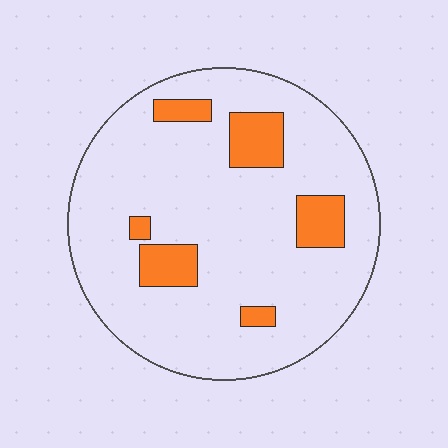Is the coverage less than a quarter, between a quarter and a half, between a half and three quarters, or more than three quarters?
Less than a quarter.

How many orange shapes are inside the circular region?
6.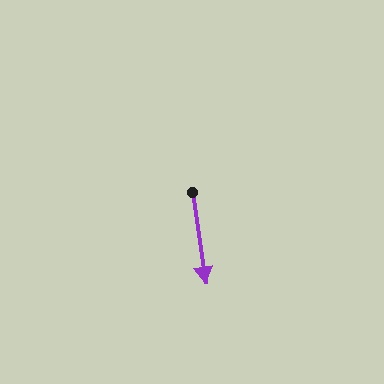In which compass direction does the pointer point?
South.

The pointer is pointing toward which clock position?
Roughly 6 o'clock.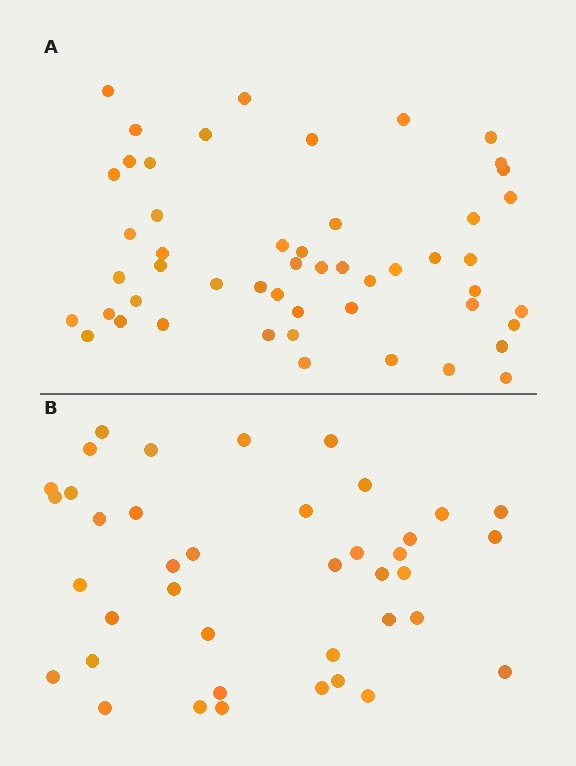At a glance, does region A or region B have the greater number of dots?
Region A (the top region) has more dots.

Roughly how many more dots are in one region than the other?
Region A has roughly 12 or so more dots than region B.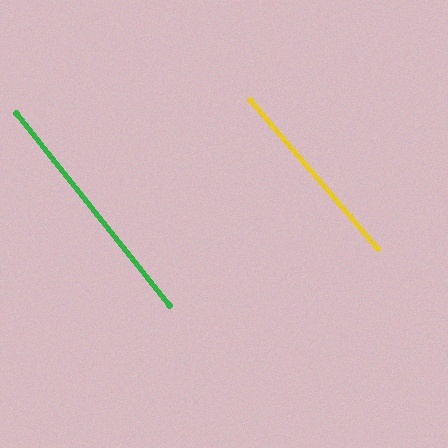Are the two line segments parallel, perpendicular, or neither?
Parallel — their directions differ by only 1.8°.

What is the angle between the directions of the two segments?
Approximately 2 degrees.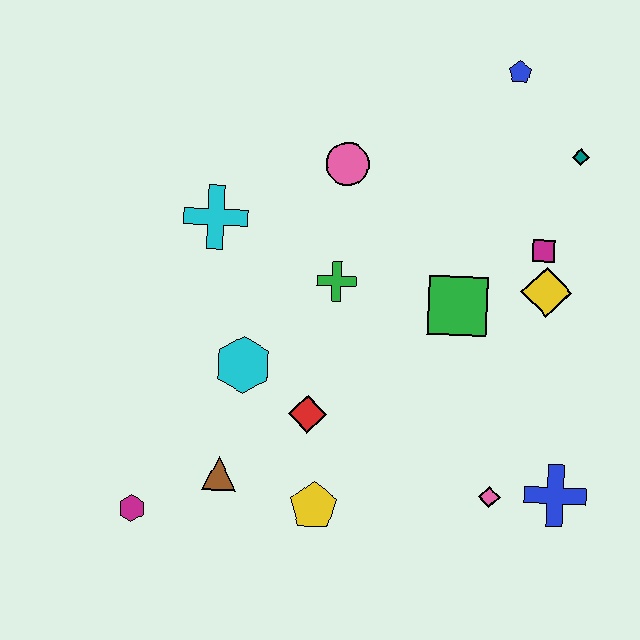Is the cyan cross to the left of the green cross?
Yes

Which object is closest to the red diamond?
The cyan hexagon is closest to the red diamond.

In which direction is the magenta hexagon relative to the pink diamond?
The magenta hexagon is to the left of the pink diamond.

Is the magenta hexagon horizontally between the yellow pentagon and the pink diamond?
No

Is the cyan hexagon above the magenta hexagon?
Yes